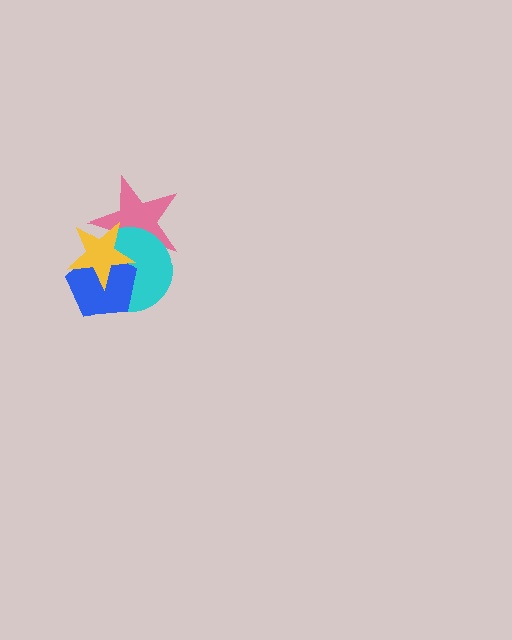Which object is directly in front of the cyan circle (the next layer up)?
The blue pentagon is directly in front of the cyan circle.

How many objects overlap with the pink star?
3 objects overlap with the pink star.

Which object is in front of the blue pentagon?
The yellow star is in front of the blue pentagon.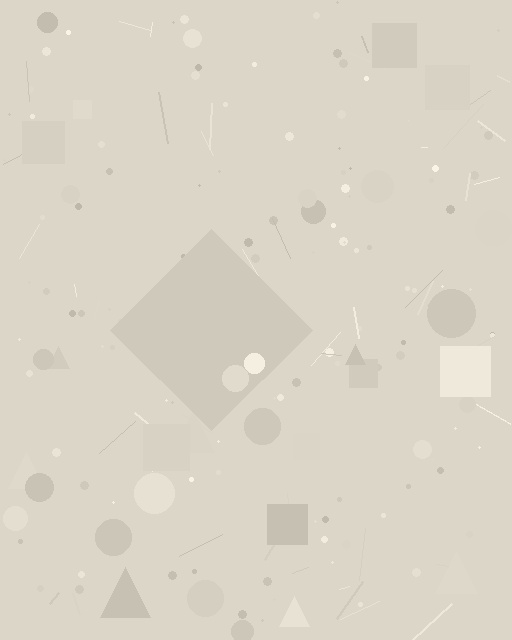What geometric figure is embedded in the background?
A diamond is embedded in the background.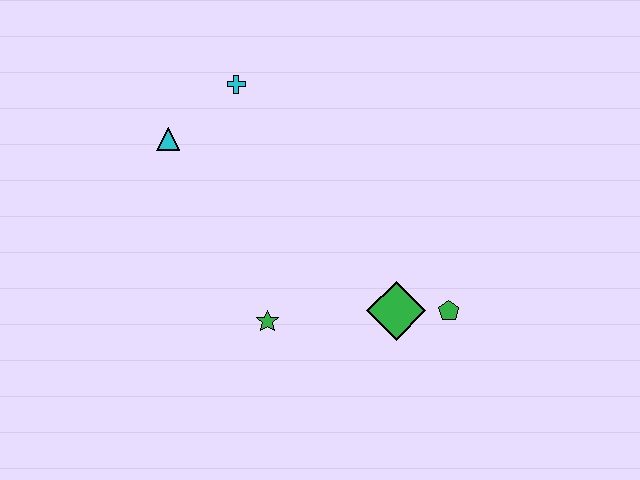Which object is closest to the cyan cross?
The cyan triangle is closest to the cyan cross.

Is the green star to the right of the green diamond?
No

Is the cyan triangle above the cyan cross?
No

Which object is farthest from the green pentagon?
The cyan triangle is farthest from the green pentagon.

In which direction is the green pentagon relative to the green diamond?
The green pentagon is to the right of the green diamond.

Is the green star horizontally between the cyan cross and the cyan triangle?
No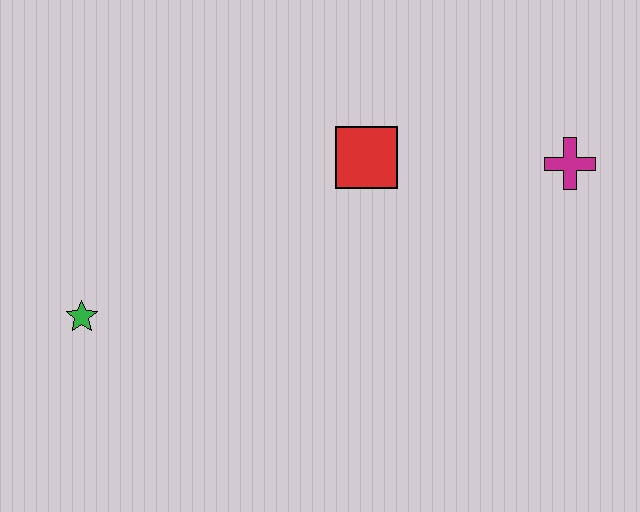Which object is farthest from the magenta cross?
The green star is farthest from the magenta cross.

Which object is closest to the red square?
The magenta cross is closest to the red square.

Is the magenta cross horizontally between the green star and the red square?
No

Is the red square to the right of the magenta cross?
No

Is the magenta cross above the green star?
Yes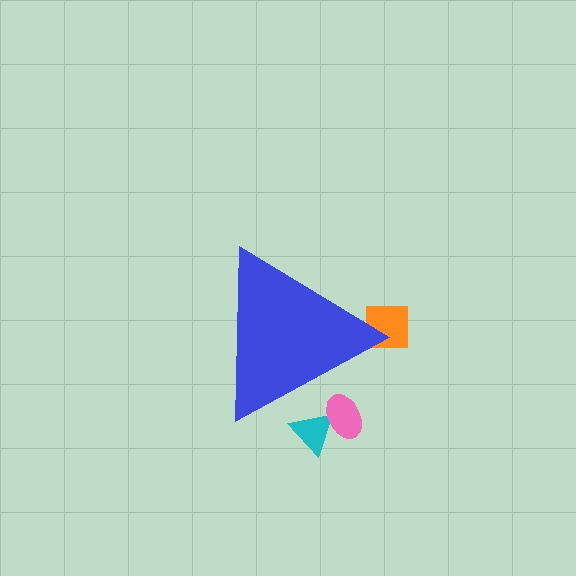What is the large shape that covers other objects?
A blue triangle.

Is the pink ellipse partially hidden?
Yes, the pink ellipse is partially hidden behind the blue triangle.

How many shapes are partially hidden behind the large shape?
3 shapes are partially hidden.